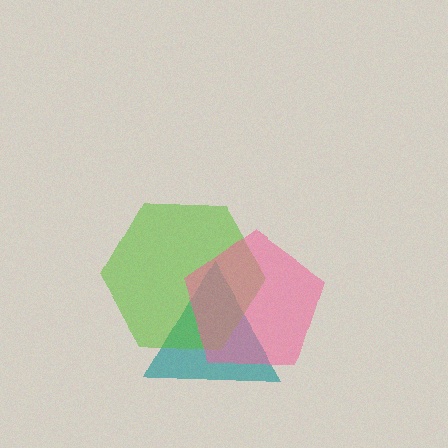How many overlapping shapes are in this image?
There are 3 overlapping shapes in the image.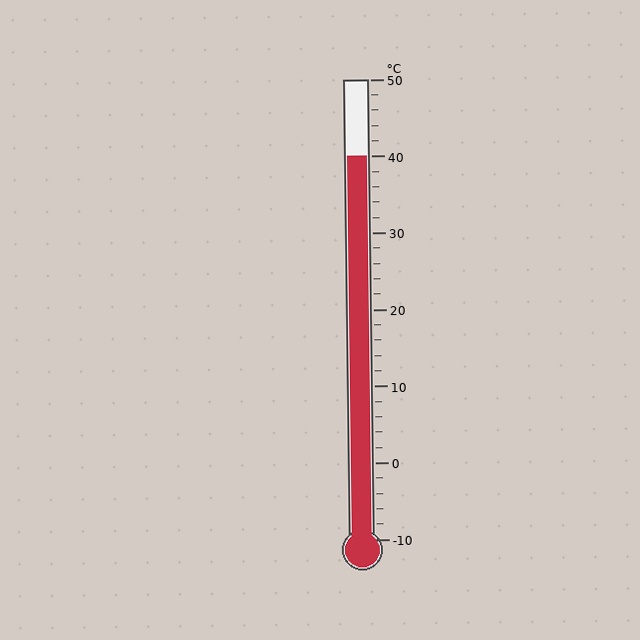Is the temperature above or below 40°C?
The temperature is at 40°C.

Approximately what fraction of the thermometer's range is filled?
The thermometer is filled to approximately 85% of its range.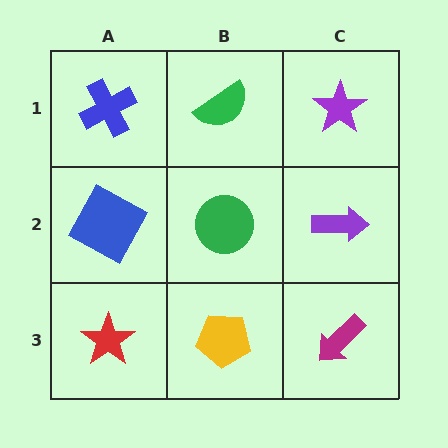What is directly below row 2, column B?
A yellow pentagon.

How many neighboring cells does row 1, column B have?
3.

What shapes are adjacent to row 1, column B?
A green circle (row 2, column B), a blue cross (row 1, column A), a purple star (row 1, column C).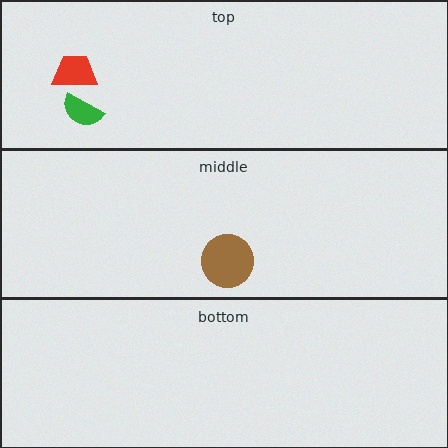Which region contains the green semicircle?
The top region.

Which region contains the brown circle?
The middle region.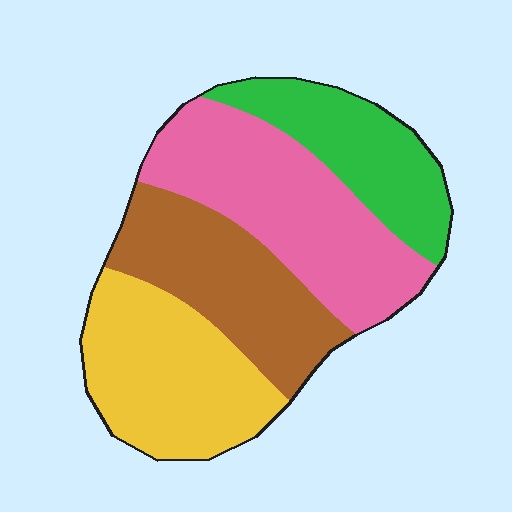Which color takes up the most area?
Pink, at roughly 30%.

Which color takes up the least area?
Green, at roughly 20%.